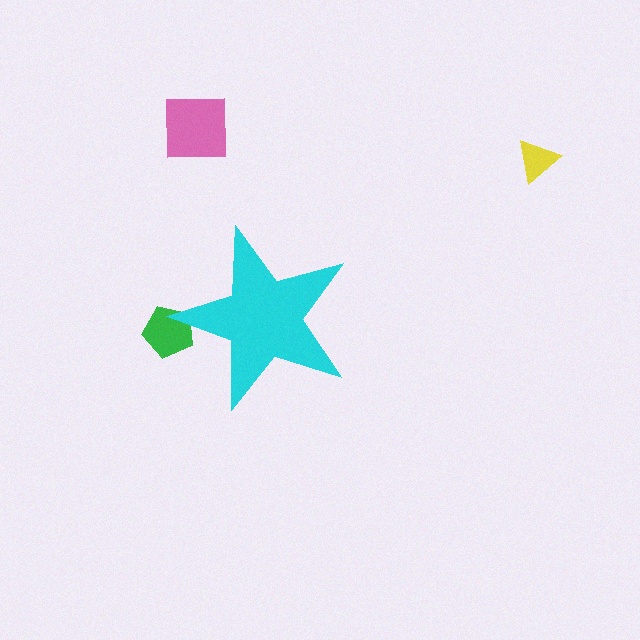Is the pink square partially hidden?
No, the pink square is fully visible.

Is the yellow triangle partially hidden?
No, the yellow triangle is fully visible.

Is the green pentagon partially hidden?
Yes, the green pentagon is partially hidden behind the cyan star.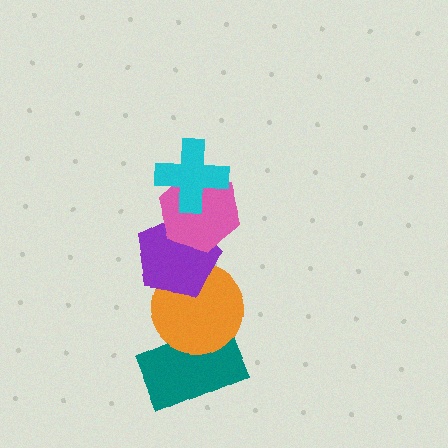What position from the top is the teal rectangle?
The teal rectangle is 5th from the top.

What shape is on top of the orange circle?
The purple pentagon is on top of the orange circle.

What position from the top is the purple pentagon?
The purple pentagon is 3rd from the top.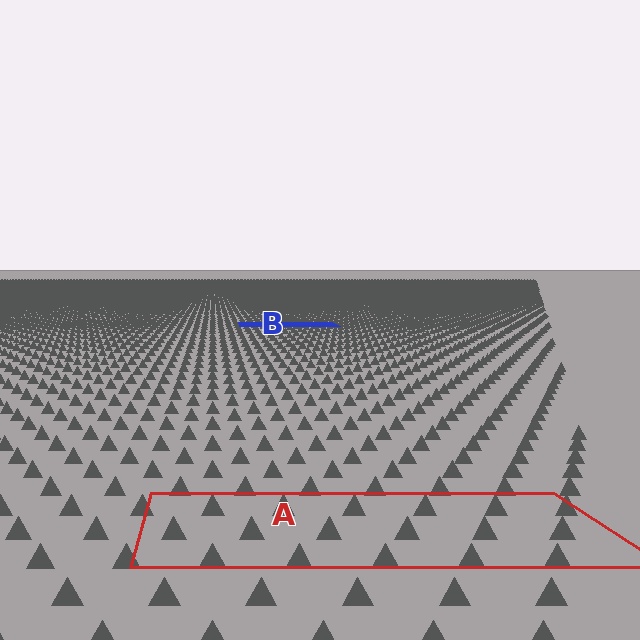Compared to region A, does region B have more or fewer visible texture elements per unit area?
Region B has more texture elements per unit area — they are packed more densely because it is farther away.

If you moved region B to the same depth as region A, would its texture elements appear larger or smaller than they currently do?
They would appear larger. At a closer depth, the same texture elements are projected at a bigger on-screen size.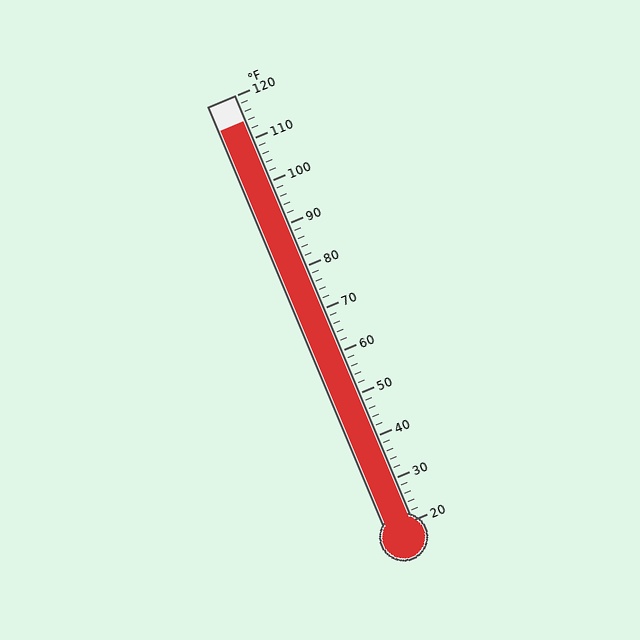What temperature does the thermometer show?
The thermometer shows approximately 114°F.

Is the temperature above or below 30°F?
The temperature is above 30°F.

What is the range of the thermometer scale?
The thermometer scale ranges from 20°F to 120°F.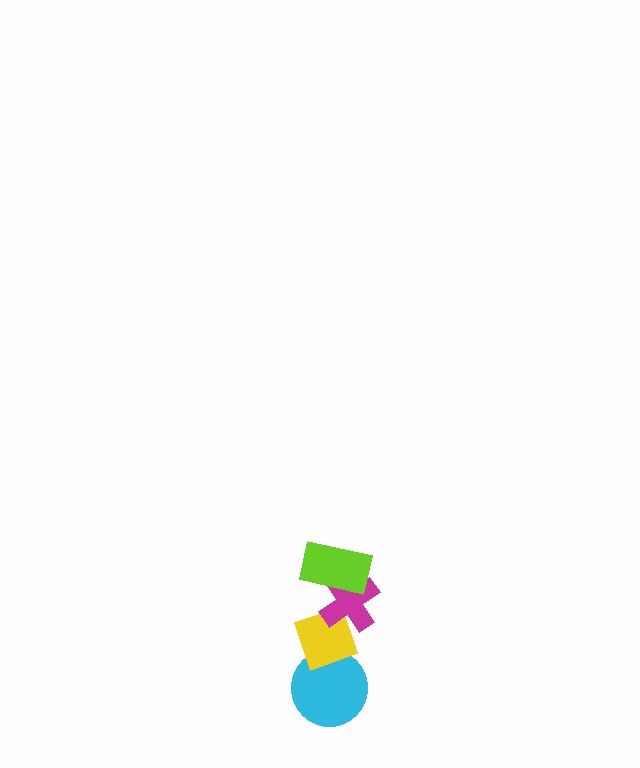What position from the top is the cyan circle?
The cyan circle is 4th from the top.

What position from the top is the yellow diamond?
The yellow diamond is 3rd from the top.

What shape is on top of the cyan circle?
The yellow diamond is on top of the cyan circle.